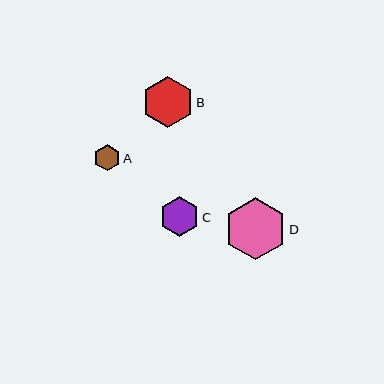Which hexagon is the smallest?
Hexagon A is the smallest with a size of approximately 26 pixels.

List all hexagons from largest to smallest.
From largest to smallest: D, B, C, A.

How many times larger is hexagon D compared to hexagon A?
Hexagon D is approximately 2.4 times the size of hexagon A.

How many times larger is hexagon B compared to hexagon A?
Hexagon B is approximately 2.0 times the size of hexagon A.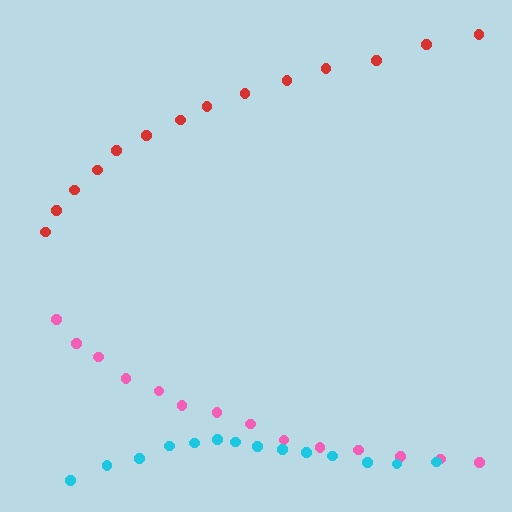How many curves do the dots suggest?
There are 3 distinct paths.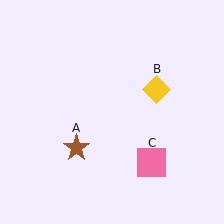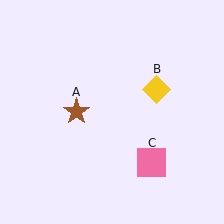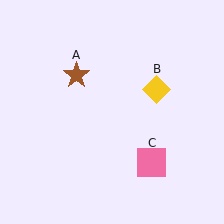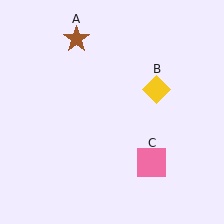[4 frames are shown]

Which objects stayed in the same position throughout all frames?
Yellow diamond (object B) and pink square (object C) remained stationary.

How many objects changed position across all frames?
1 object changed position: brown star (object A).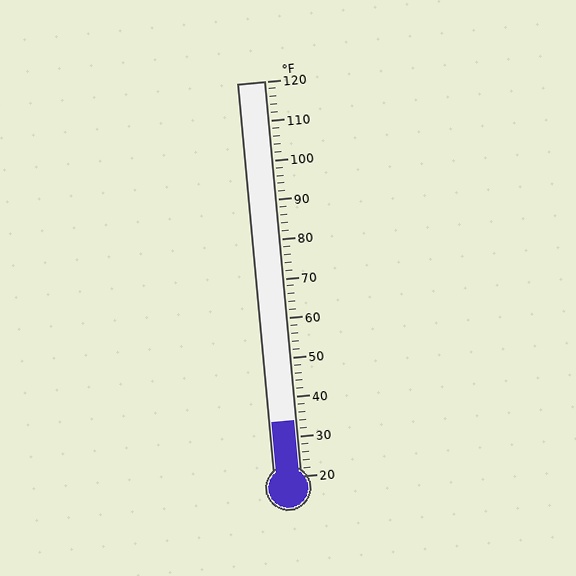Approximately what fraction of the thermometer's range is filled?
The thermometer is filled to approximately 15% of its range.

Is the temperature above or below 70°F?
The temperature is below 70°F.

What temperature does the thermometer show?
The thermometer shows approximately 34°F.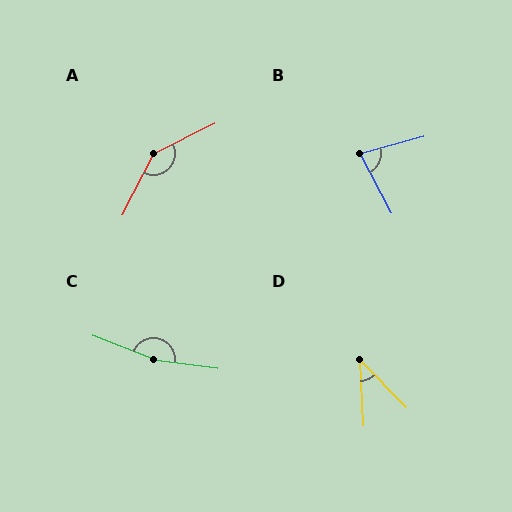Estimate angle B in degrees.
Approximately 77 degrees.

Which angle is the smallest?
D, at approximately 42 degrees.